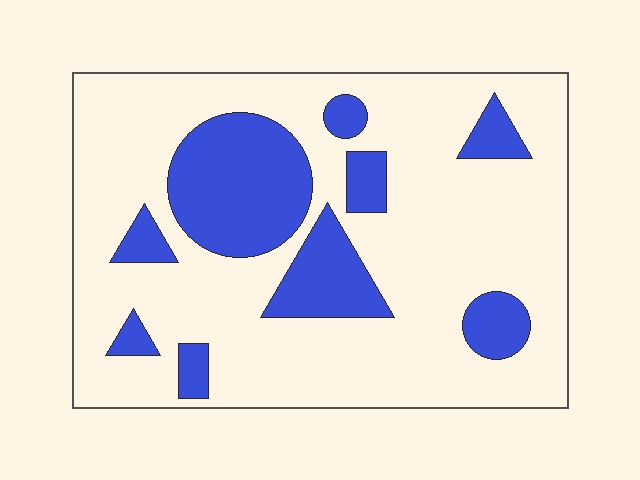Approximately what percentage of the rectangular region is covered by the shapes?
Approximately 25%.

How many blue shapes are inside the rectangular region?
9.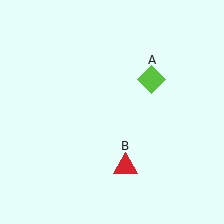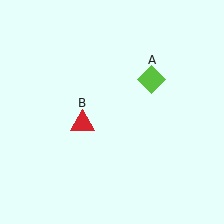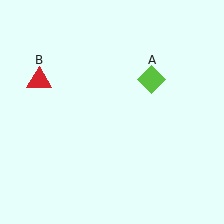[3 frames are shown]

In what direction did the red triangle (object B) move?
The red triangle (object B) moved up and to the left.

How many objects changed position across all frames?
1 object changed position: red triangle (object B).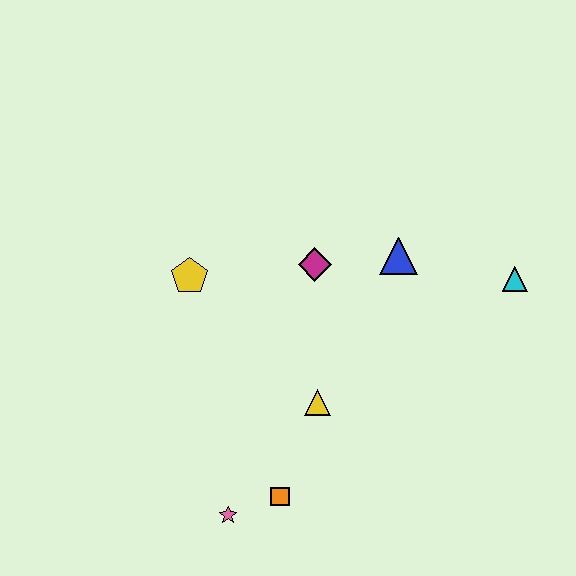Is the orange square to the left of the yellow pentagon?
No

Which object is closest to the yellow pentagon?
The magenta diamond is closest to the yellow pentagon.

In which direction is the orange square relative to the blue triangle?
The orange square is below the blue triangle.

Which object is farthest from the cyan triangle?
The pink star is farthest from the cyan triangle.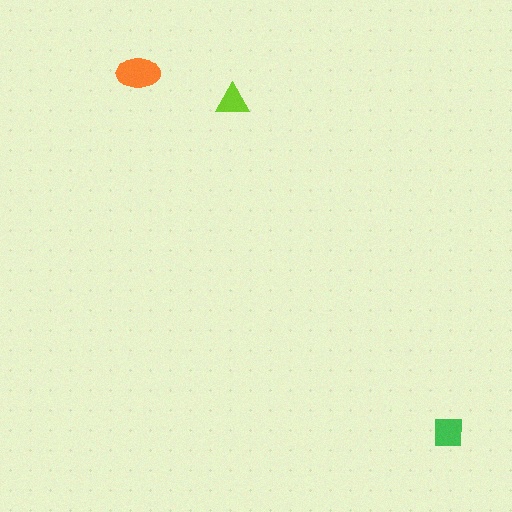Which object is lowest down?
The green square is bottommost.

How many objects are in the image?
There are 3 objects in the image.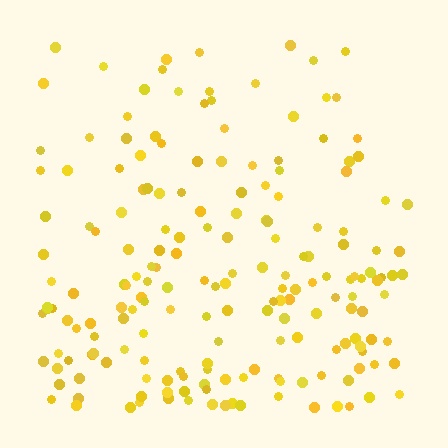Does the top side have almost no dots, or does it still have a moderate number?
Still a moderate number, just noticeably fewer than the bottom.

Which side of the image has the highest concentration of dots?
The bottom.